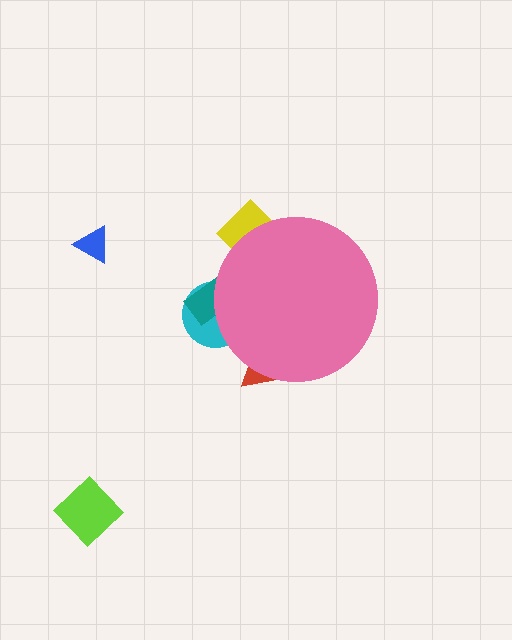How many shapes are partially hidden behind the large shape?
4 shapes are partially hidden.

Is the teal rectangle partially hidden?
Yes, the teal rectangle is partially hidden behind the pink circle.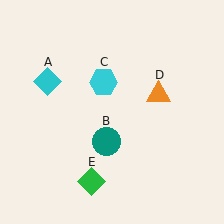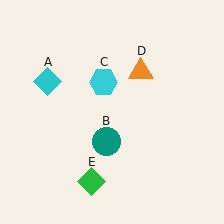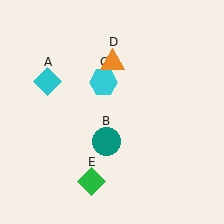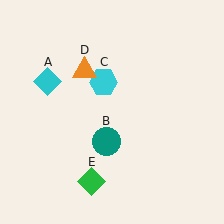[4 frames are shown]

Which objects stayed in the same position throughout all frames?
Cyan diamond (object A) and teal circle (object B) and cyan hexagon (object C) and green diamond (object E) remained stationary.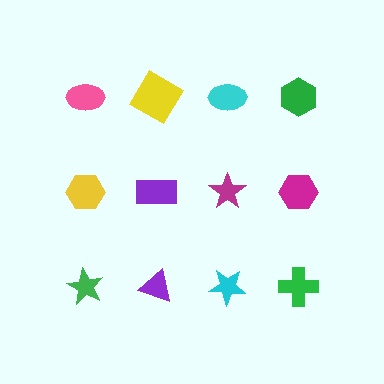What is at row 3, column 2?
A purple triangle.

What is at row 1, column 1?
A pink ellipse.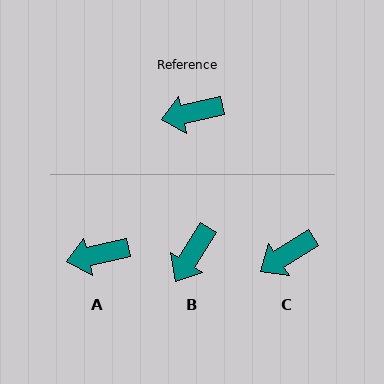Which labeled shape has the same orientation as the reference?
A.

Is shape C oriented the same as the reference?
No, it is off by about 20 degrees.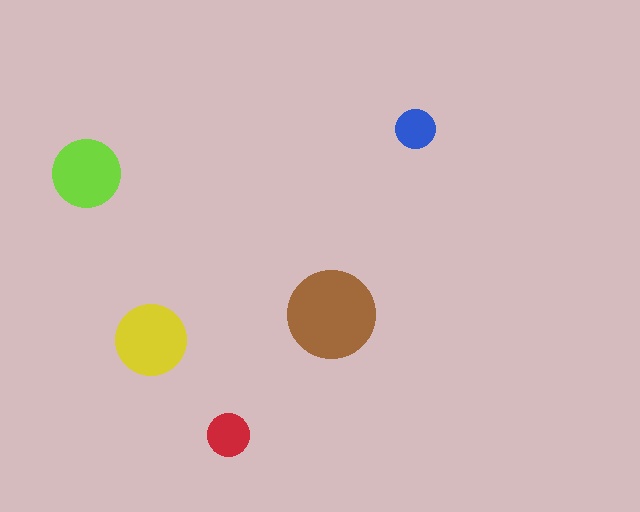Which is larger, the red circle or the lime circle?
The lime one.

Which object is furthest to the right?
The blue circle is rightmost.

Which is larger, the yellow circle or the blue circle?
The yellow one.